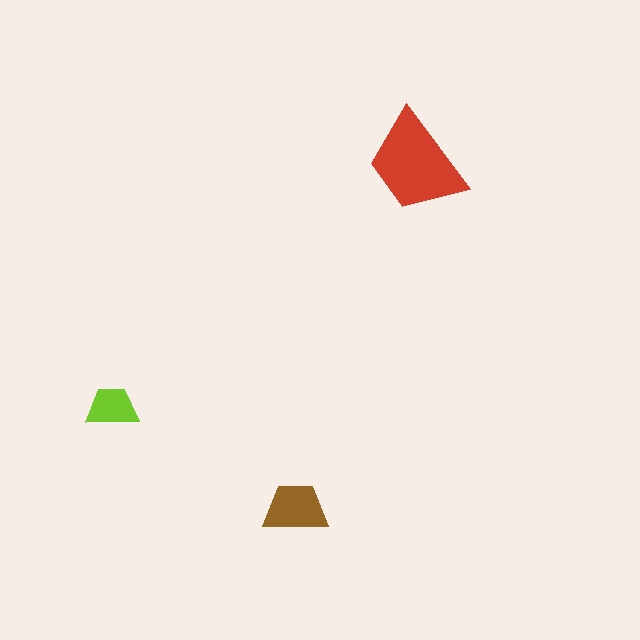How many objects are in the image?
There are 3 objects in the image.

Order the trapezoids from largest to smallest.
the red one, the brown one, the lime one.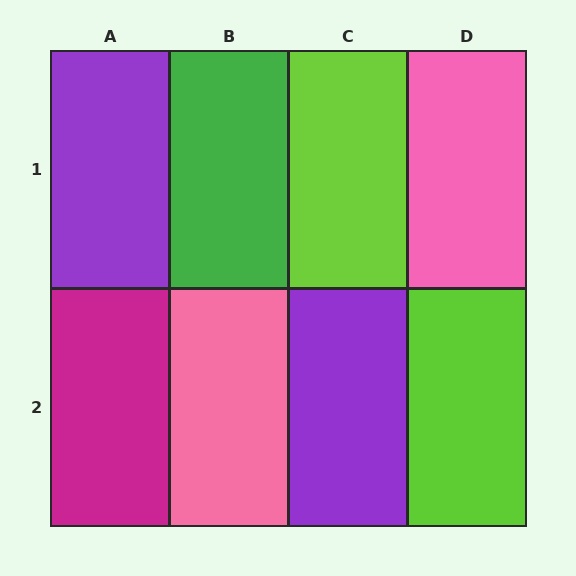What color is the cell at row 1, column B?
Green.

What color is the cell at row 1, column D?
Pink.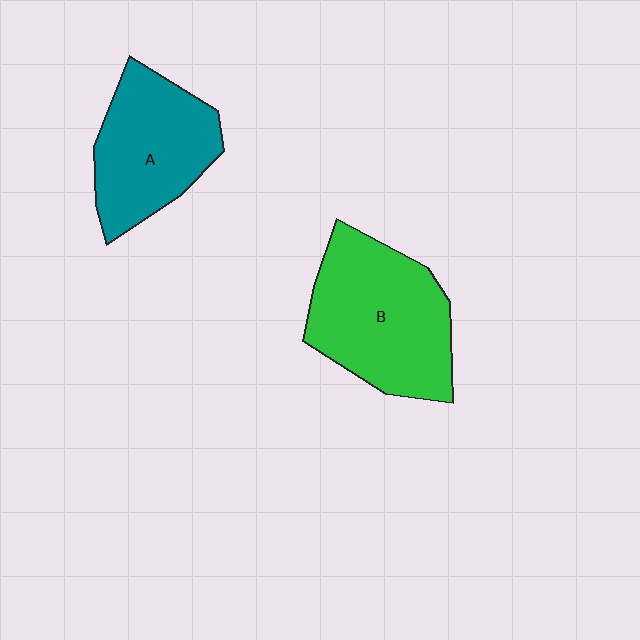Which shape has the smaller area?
Shape A (teal).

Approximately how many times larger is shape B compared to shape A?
Approximately 1.2 times.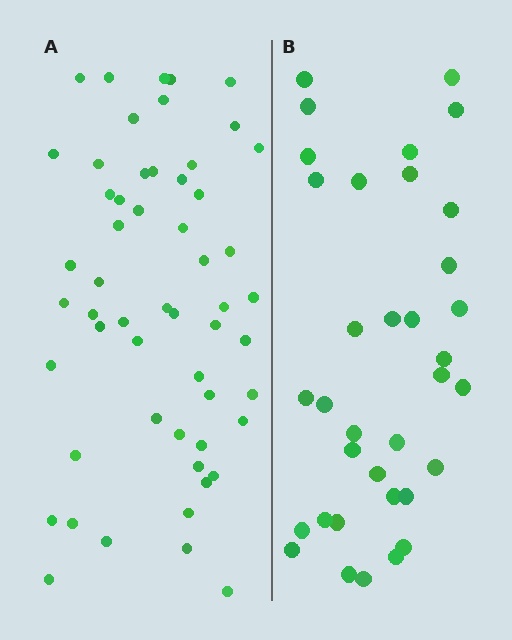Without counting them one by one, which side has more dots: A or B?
Region A (the left region) has more dots.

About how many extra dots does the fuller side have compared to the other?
Region A has approximately 20 more dots than region B.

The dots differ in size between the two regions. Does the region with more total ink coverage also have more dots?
No. Region B has more total ink coverage because its dots are larger, but region A actually contains more individual dots. Total area can be misleading — the number of items is what matters here.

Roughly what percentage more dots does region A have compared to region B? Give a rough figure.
About 55% more.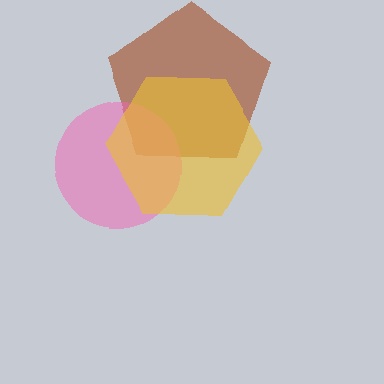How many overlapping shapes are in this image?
There are 3 overlapping shapes in the image.